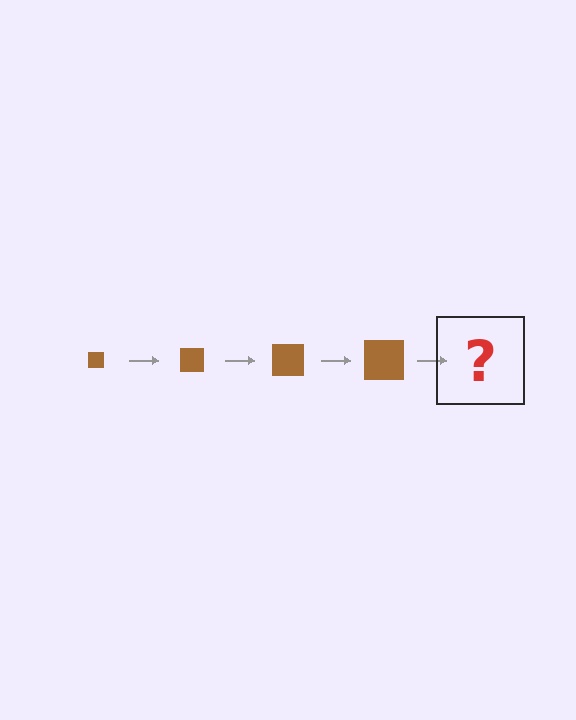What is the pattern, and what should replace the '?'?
The pattern is that the square gets progressively larger each step. The '?' should be a brown square, larger than the previous one.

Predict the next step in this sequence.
The next step is a brown square, larger than the previous one.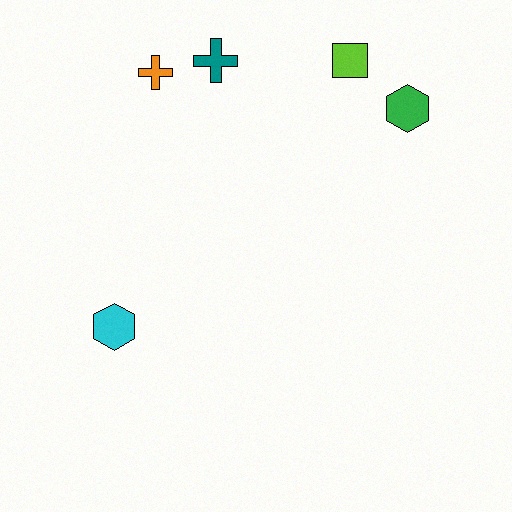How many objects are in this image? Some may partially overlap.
There are 5 objects.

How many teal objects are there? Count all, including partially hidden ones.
There is 1 teal object.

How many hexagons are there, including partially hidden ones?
There are 2 hexagons.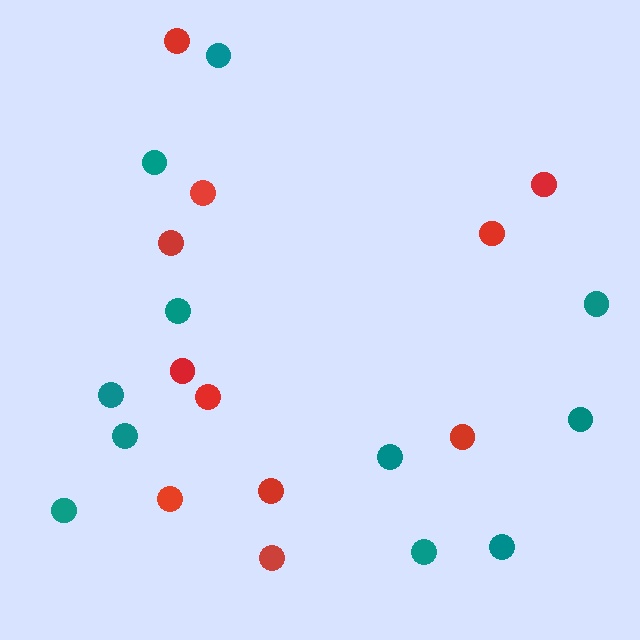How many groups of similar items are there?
There are 2 groups: one group of red circles (11) and one group of teal circles (11).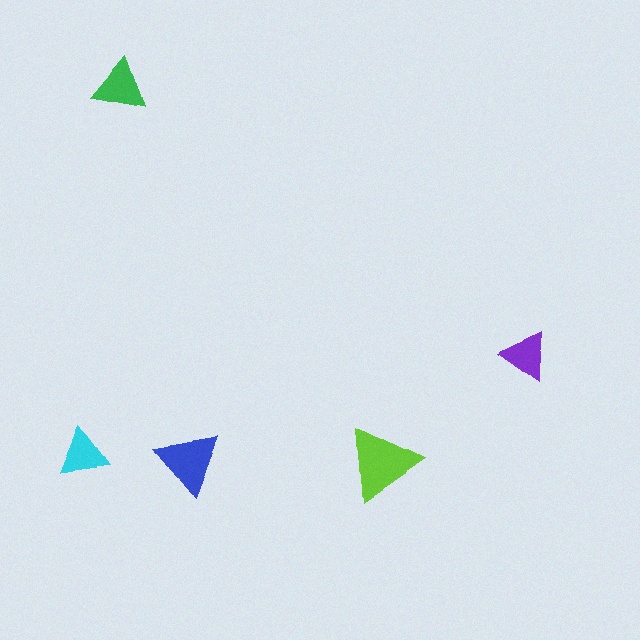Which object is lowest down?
The lime triangle is bottommost.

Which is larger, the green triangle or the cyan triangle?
The green one.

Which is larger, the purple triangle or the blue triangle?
The blue one.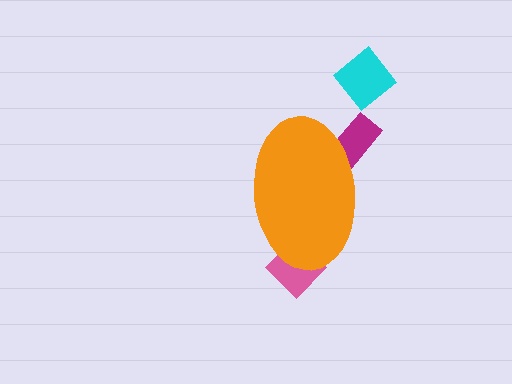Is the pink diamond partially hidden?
Yes, the pink diamond is partially hidden behind the orange ellipse.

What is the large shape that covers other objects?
An orange ellipse.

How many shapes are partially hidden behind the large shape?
2 shapes are partially hidden.